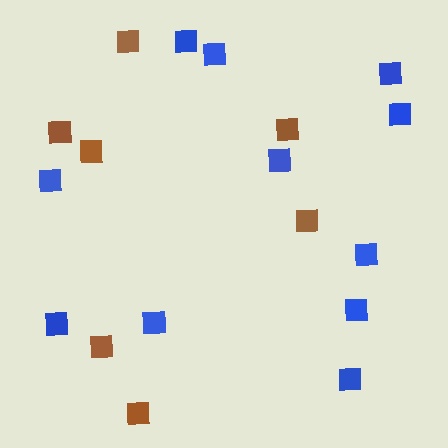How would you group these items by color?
There are 2 groups: one group of brown squares (7) and one group of blue squares (11).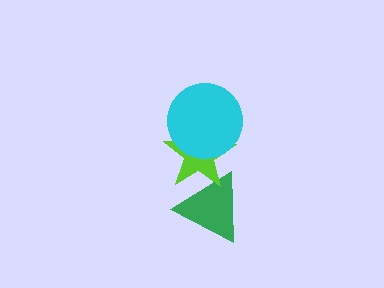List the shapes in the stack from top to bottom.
From top to bottom: the cyan circle, the lime star, the green triangle.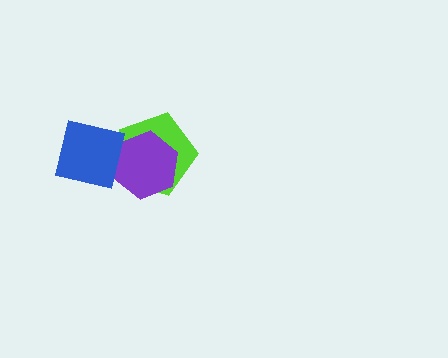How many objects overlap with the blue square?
2 objects overlap with the blue square.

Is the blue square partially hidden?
No, no other shape covers it.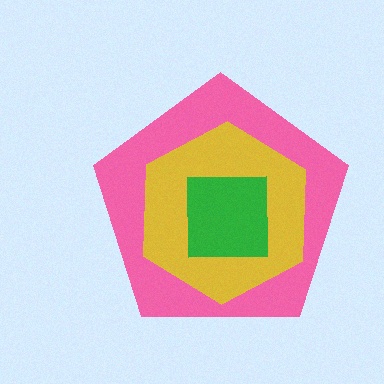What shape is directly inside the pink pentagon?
The yellow hexagon.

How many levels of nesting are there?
3.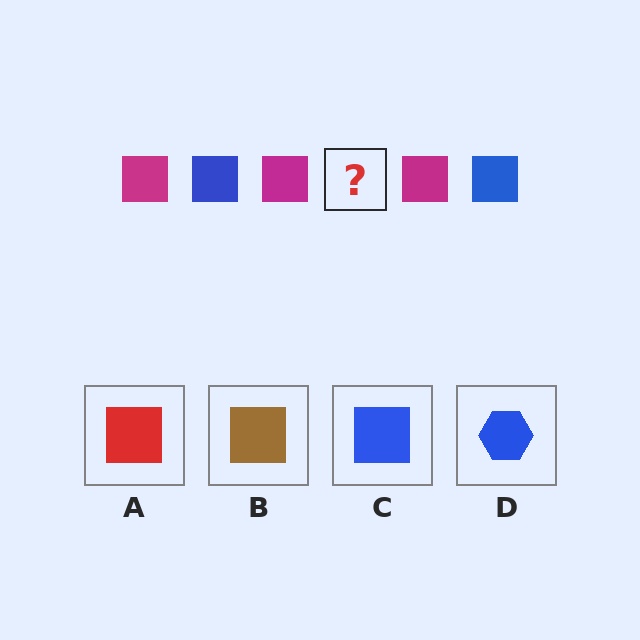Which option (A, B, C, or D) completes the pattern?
C.